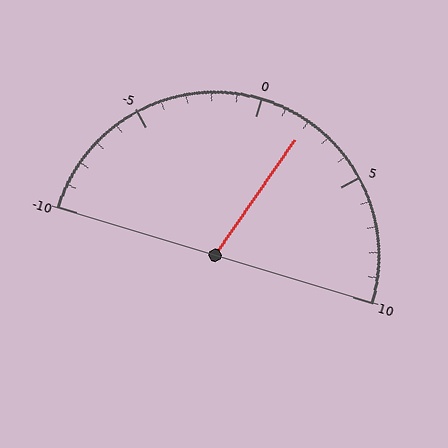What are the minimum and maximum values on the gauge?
The gauge ranges from -10 to 10.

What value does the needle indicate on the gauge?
The needle indicates approximately 2.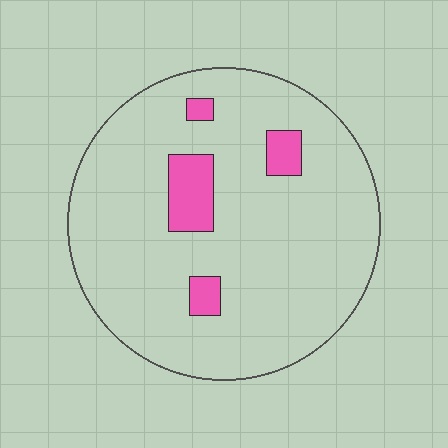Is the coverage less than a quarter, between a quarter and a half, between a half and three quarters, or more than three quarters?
Less than a quarter.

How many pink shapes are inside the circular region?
4.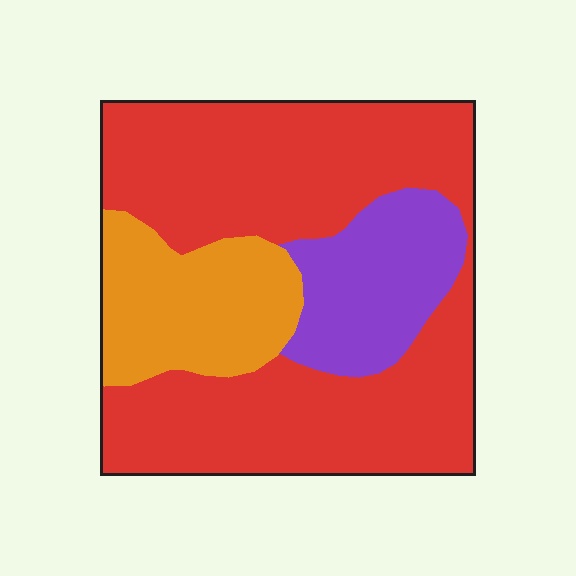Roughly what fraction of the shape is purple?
Purple takes up about one sixth (1/6) of the shape.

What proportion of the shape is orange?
Orange takes up about one fifth (1/5) of the shape.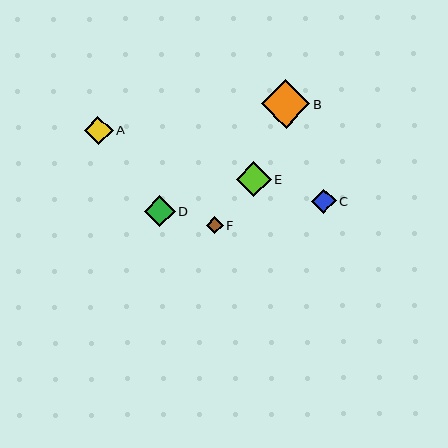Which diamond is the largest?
Diamond B is the largest with a size of approximately 49 pixels.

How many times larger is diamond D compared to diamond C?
Diamond D is approximately 1.3 times the size of diamond C.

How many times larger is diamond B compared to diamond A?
Diamond B is approximately 1.7 times the size of diamond A.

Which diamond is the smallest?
Diamond F is the smallest with a size of approximately 17 pixels.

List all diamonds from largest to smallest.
From largest to smallest: B, E, D, A, C, F.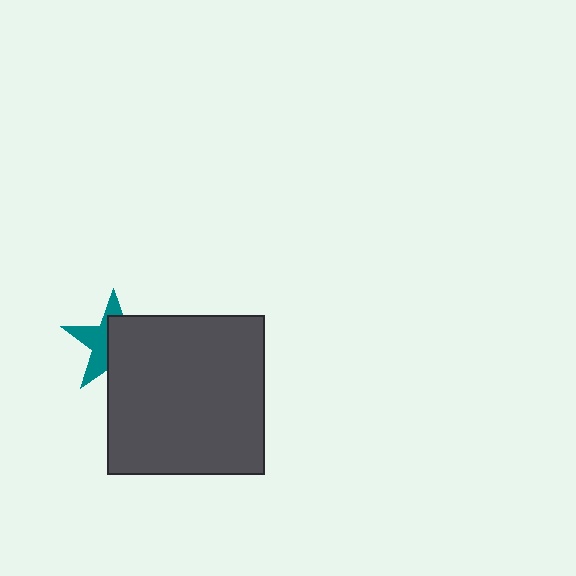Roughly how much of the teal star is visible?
About half of it is visible (roughly 46%).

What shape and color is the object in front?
The object in front is a dark gray rectangle.